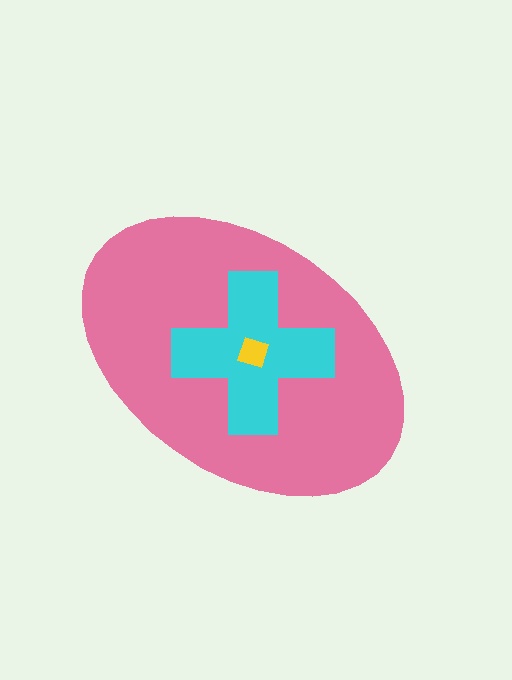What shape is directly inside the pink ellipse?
The cyan cross.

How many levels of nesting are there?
3.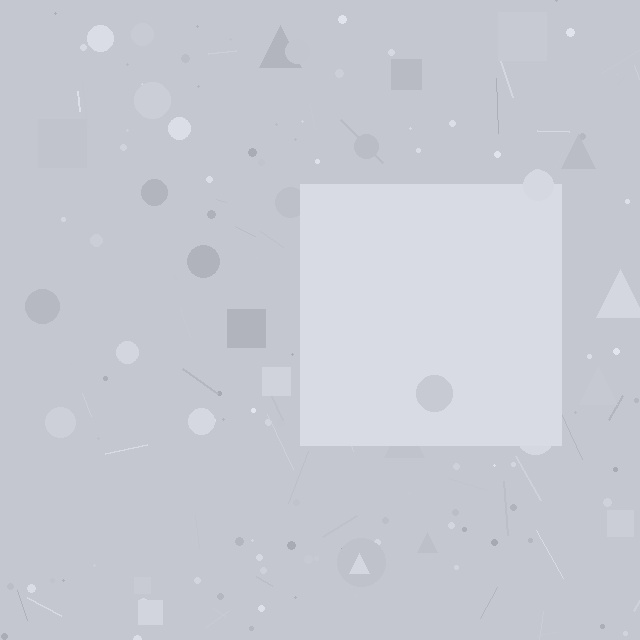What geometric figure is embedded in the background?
A square is embedded in the background.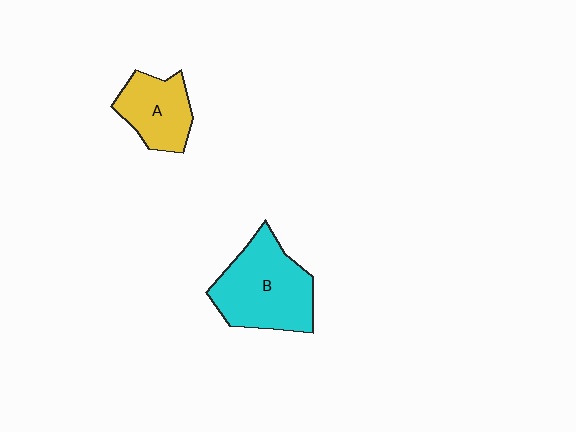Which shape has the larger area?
Shape B (cyan).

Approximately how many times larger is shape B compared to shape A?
Approximately 1.6 times.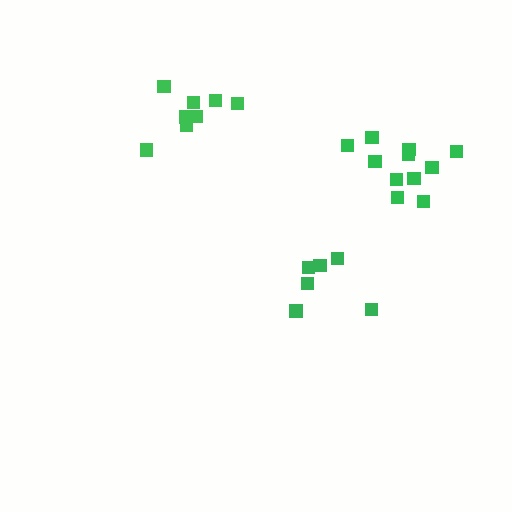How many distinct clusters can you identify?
There are 3 distinct clusters.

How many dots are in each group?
Group 1: 8 dots, Group 2: 6 dots, Group 3: 11 dots (25 total).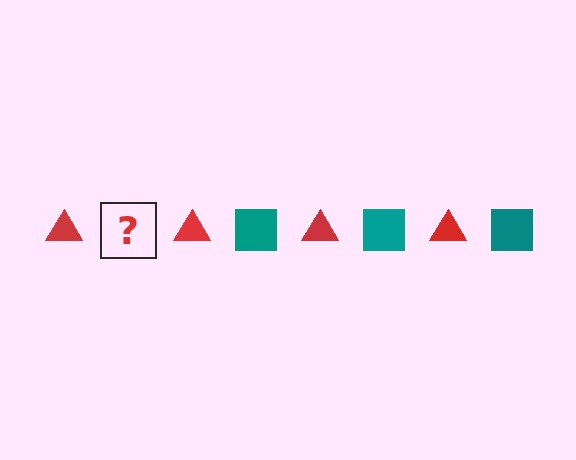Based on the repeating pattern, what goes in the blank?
The blank should be a teal square.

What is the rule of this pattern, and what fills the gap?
The rule is that the pattern alternates between red triangle and teal square. The gap should be filled with a teal square.